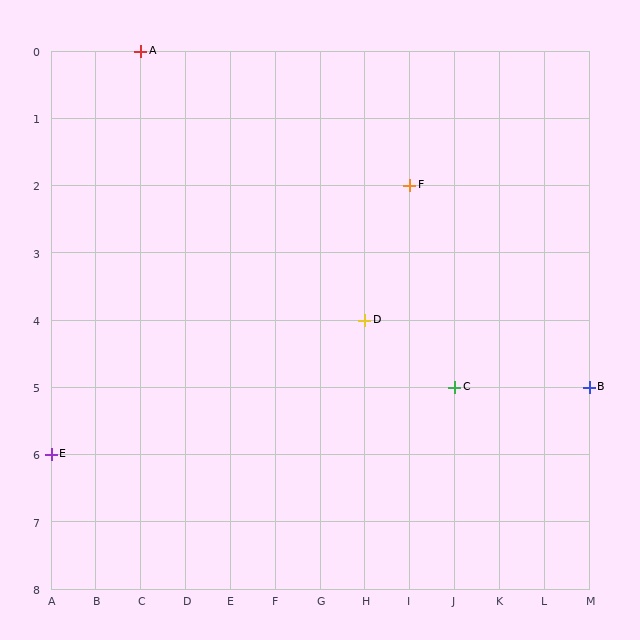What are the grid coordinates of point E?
Point E is at grid coordinates (A, 6).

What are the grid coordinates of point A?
Point A is at grid coordinates (C, 0).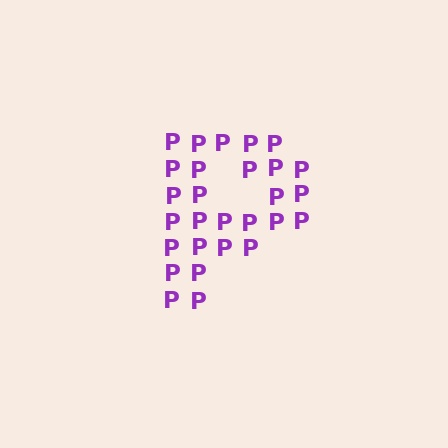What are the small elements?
The small elements are letter P's.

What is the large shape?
The large shape is the letter P.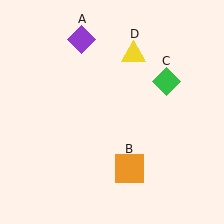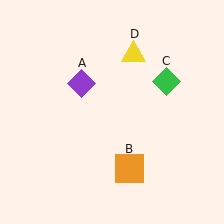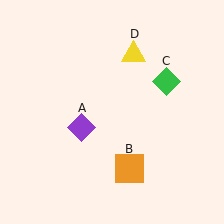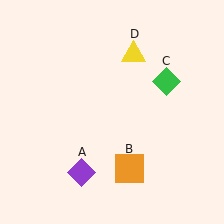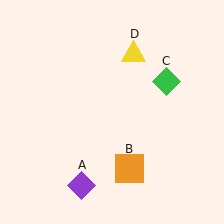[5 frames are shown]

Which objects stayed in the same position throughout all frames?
Orange square (object B) and green diamond (object C) and yellow triangle (object D) remained stationary.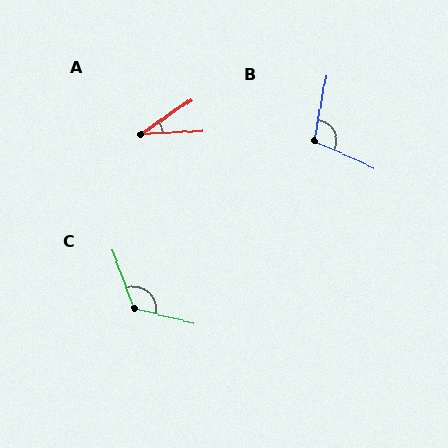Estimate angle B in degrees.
Approximately 104 degrees.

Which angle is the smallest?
A, at approximately 31 degrees.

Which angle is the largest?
C, at approximately 123 degrees.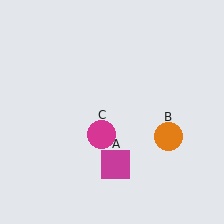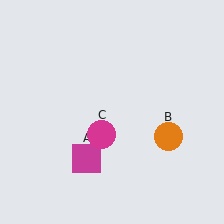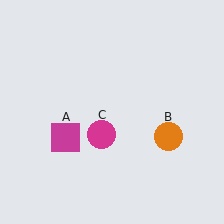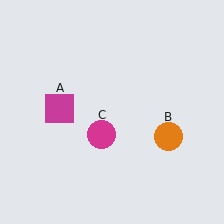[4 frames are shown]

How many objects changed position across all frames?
1 object changed position: magenta square (object A).